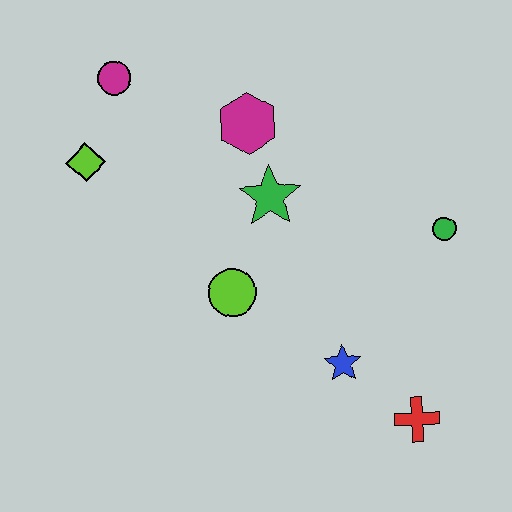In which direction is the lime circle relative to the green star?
The lime circle is below the green star.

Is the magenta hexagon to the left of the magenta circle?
No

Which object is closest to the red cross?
The blue star is closest to the red cross.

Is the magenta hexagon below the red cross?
No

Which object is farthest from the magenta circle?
The red cross is farthest from the magenta circle.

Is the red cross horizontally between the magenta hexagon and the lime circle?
No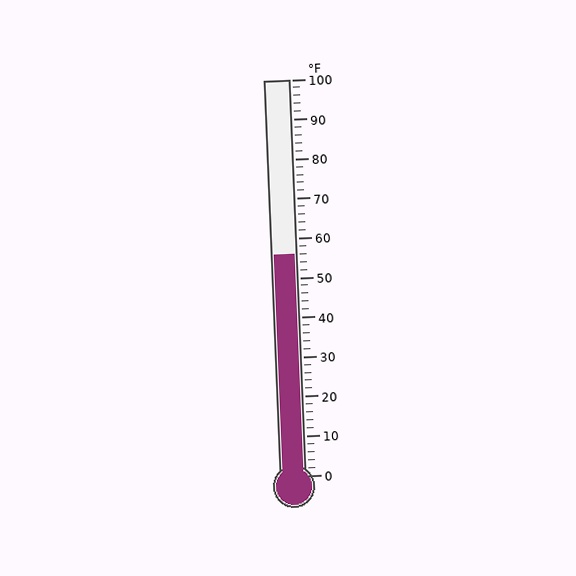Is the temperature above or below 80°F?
The temperature is below 80°F.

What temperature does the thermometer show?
The thermometer shows approximately 56°F.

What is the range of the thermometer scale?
The thermometer scale ranges from 0°F to 100°F.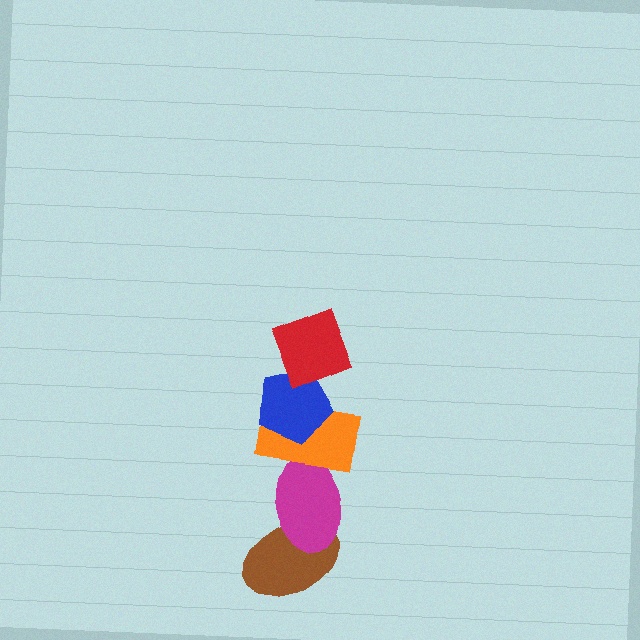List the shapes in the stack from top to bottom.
From top to bottom: the red diamond, the blue pentagon, the orange rectangle, the magenta ellipse, the brown ellipse.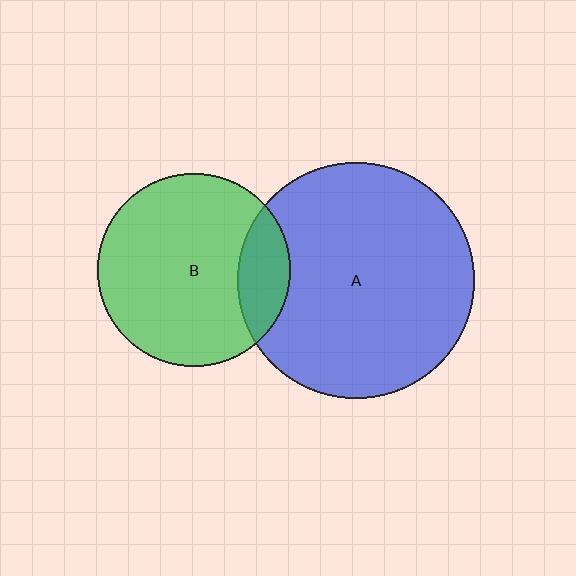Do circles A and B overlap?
Yes.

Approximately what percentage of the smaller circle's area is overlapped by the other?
Approximately 15%.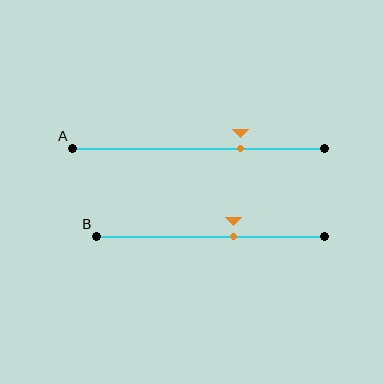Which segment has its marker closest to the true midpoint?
Segment B has its marker closest to the true midpoint.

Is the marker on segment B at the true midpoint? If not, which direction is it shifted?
No, the marker on segment B is shifted to the right by about 10% of the segment length.